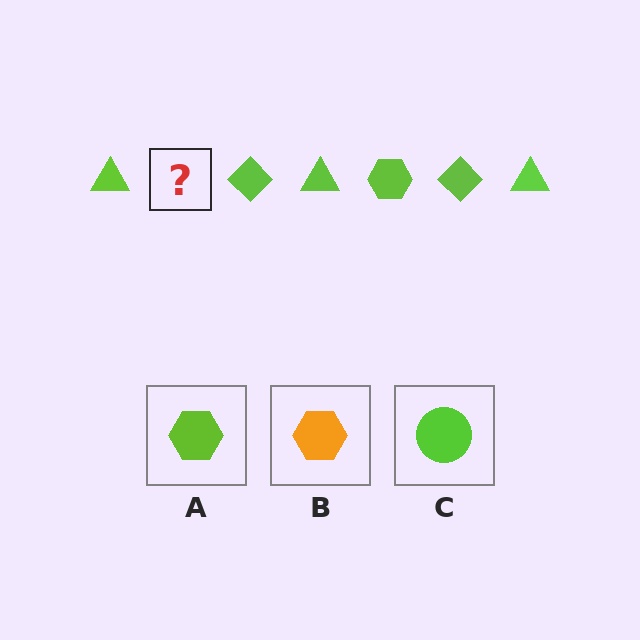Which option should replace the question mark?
Option A.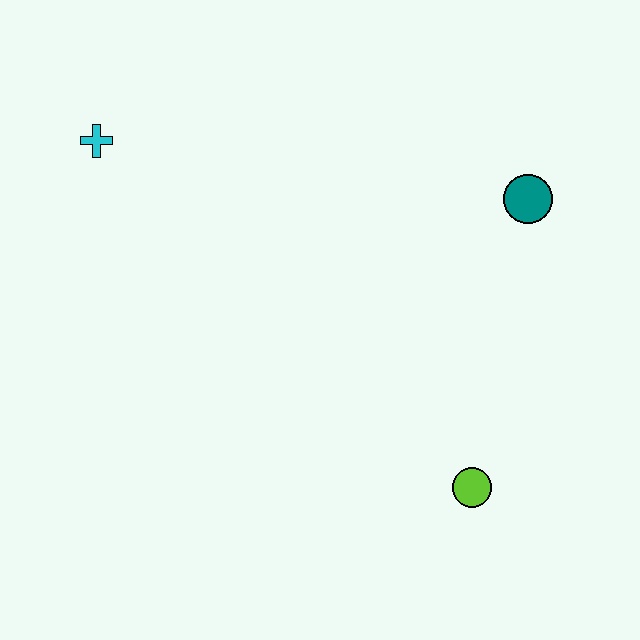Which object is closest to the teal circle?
The lime circle is closest to the teal circle.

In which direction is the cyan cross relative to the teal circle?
The cyan cross is to the left of the teal circle.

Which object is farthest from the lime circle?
The cyan cross is farthest from the lime circle.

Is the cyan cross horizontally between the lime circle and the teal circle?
No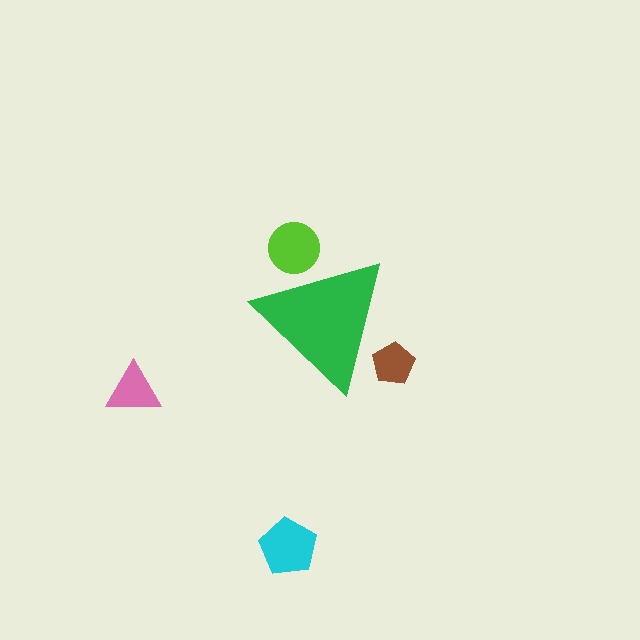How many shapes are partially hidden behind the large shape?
2 shapes are partially hidden.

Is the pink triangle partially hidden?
No, the pink triangle is fully visible.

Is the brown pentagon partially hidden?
Yes, the brown pentagon is partially hidden behind the green triangle.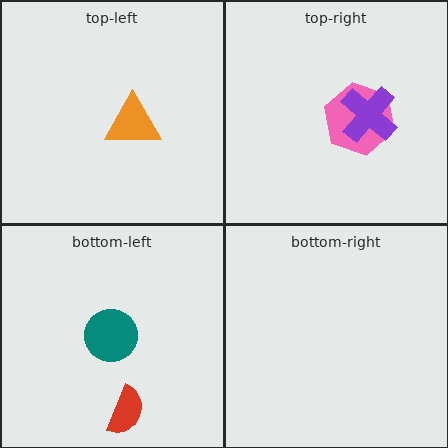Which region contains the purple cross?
The top-right region.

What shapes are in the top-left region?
The orange triangle.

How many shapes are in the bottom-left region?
2.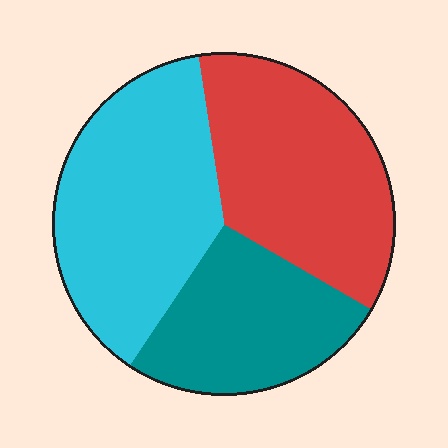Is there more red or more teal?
Red.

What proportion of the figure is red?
Red covers around 35% of the figure.